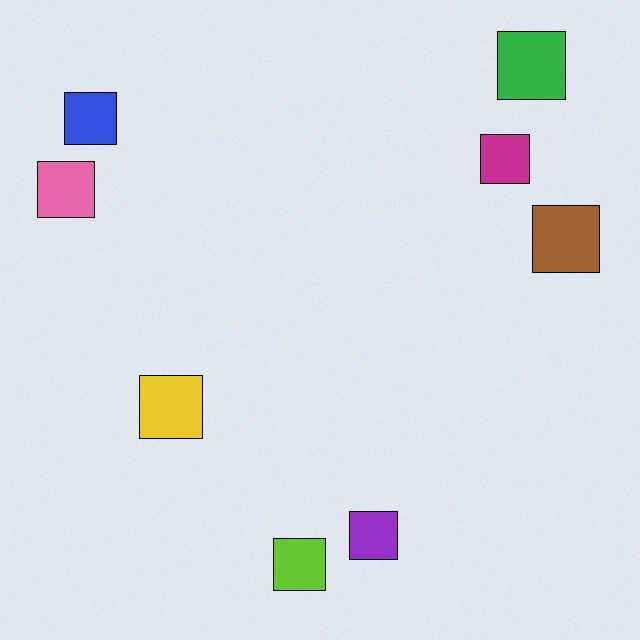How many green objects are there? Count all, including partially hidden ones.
There is 1 green object.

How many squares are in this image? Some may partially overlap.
There are 8 squares.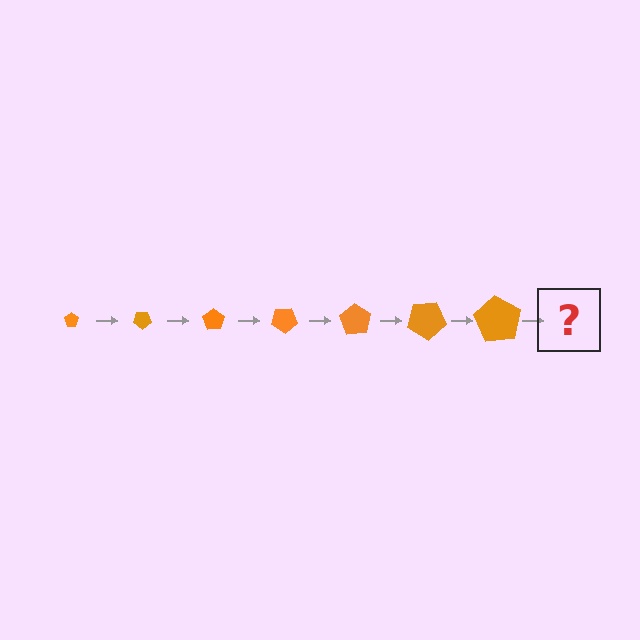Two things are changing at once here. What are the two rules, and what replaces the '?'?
The two rules are that the pentagon grows larger each step and it rotates 35 degrees each step. The '?' should be a pentagon, larger than the previous one and rotated 245 degrees from the start.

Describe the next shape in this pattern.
It should be a pentagon, larger than the previous one and rotated 245 degrees from the start.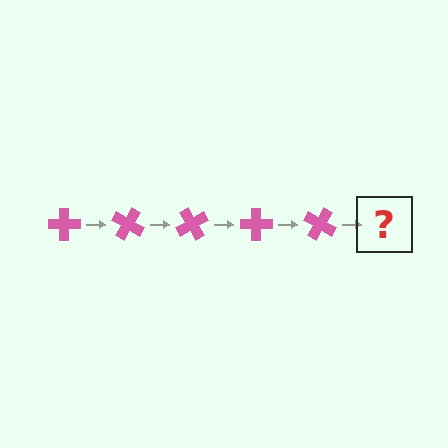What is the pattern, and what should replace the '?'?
The pattern is that the cross rotates 30 degrees each step. The '?' should be a pink cross rotated 150 degrees.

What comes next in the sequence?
The next element should be a pink cross rotated 150 degrees.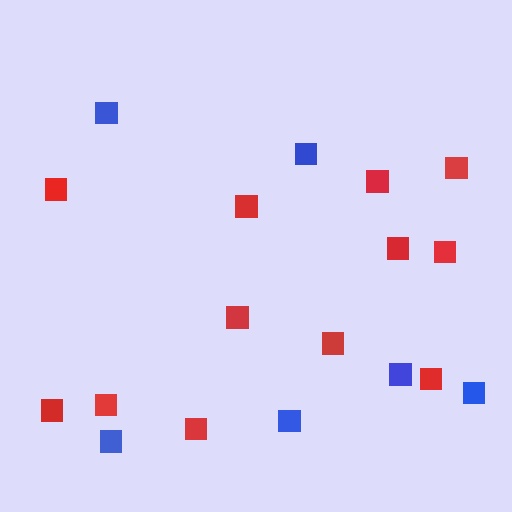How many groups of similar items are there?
There are 2 groups: one group of blue squares (6) and one group of red squares (12).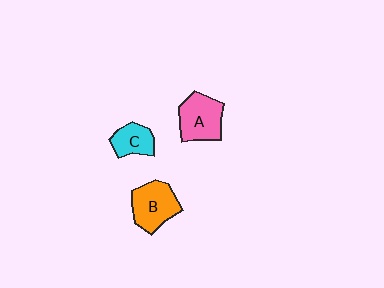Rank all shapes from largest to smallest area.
From largest to smallest: B (orange), A (pink), C (cyan).